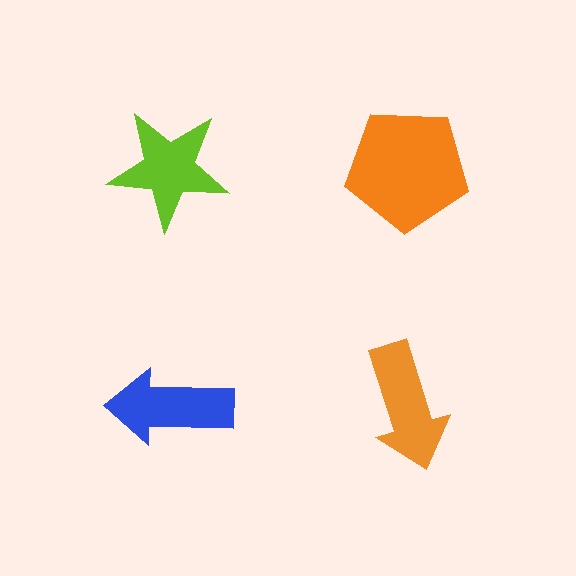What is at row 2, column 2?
An orange arrow.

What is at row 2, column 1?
A blue arrow.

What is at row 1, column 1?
A lime star.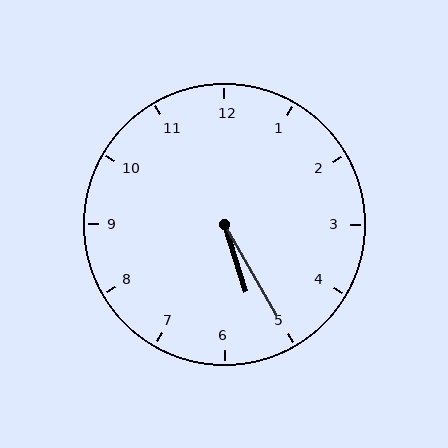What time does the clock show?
5:25.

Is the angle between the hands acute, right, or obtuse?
It is acute.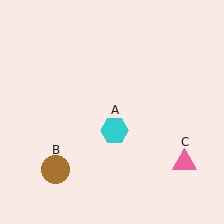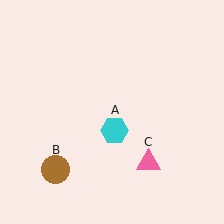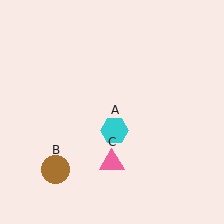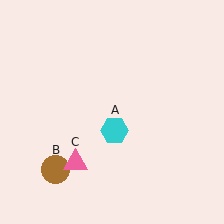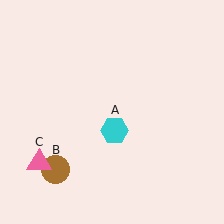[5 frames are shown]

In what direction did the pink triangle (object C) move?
The pink triangle (object C) moved left.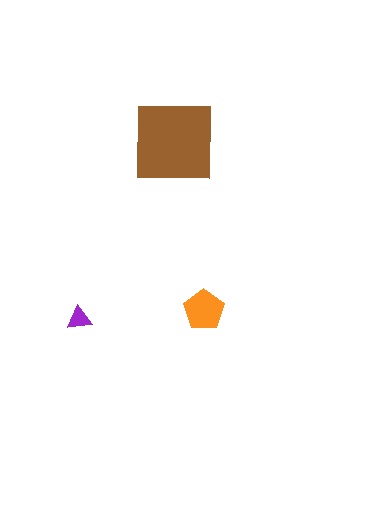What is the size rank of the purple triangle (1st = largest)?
3rd.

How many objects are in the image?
There are 3 objects in the image.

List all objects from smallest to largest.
The purple triangle, the orange pentagon, the brown square.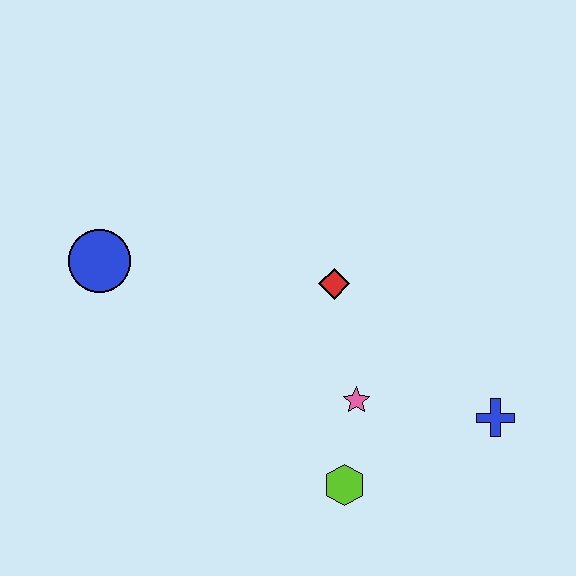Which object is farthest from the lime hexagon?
The blue circle is farthest from the lime hexagon.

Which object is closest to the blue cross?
The pink star is closest to the blue cross.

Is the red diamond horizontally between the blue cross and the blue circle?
Yes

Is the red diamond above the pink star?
Yes